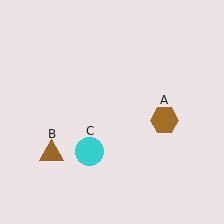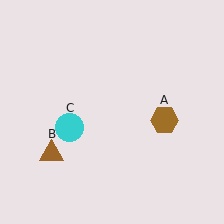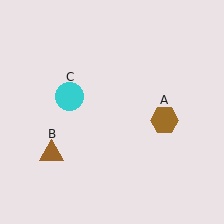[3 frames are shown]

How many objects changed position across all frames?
1 object changed position: cyan circle (object C).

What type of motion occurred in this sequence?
The cyan circle (object C) rotated clockwise around the center of the scene.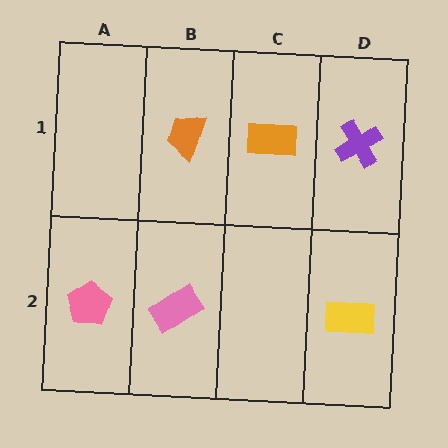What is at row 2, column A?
A pink pentagon.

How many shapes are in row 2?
3 shapes.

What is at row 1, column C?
An orange rectangle.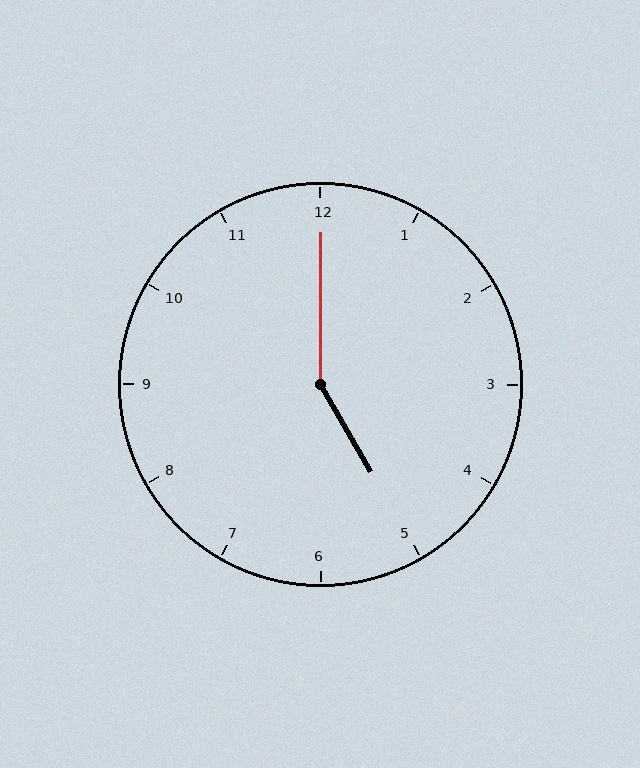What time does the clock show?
5:00.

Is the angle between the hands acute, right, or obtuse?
It is obtuse.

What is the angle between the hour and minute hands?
Approximately 150 degrees.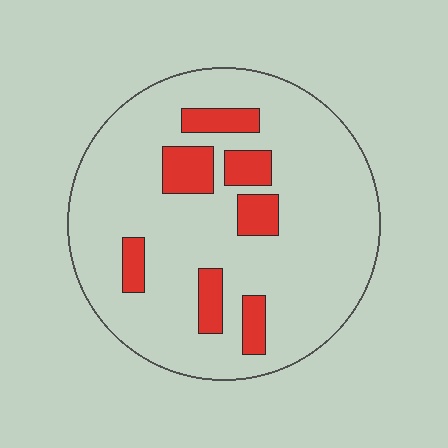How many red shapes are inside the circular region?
7.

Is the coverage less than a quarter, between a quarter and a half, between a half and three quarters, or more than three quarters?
Less than a quarter.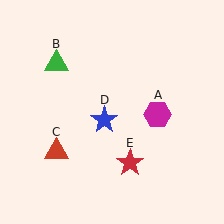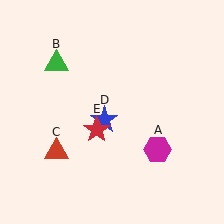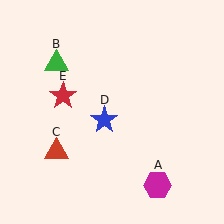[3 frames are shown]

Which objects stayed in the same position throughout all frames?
Green triangle (object B) and red triangle (object C) and blue star (object D) remained stationary.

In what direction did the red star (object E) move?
The red star (object E) moved up and to the left.